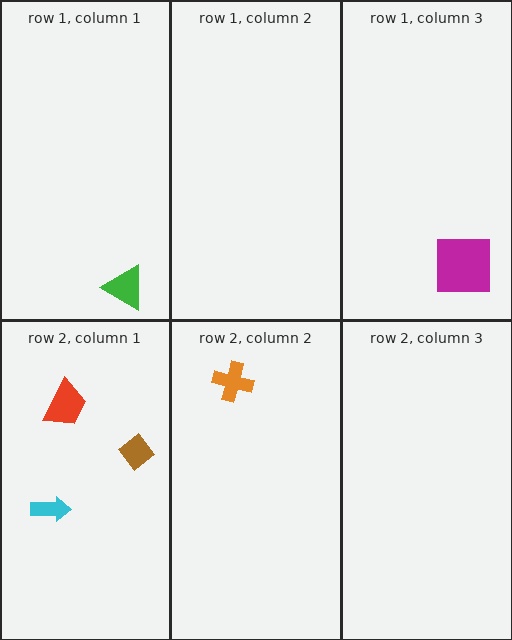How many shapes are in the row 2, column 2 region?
1.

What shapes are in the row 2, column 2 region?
The orange cross.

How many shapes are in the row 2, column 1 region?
3.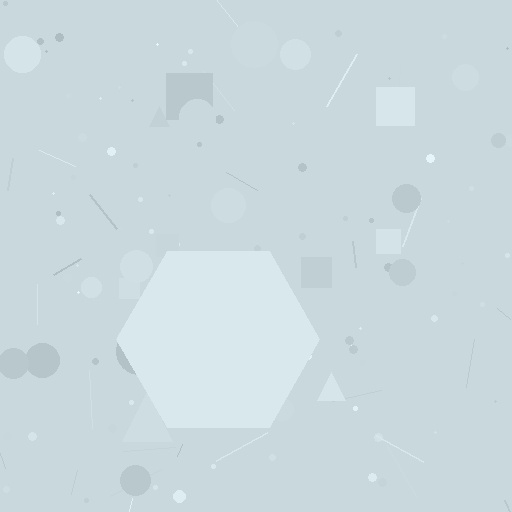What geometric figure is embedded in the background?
A hexagon is embedded in the background.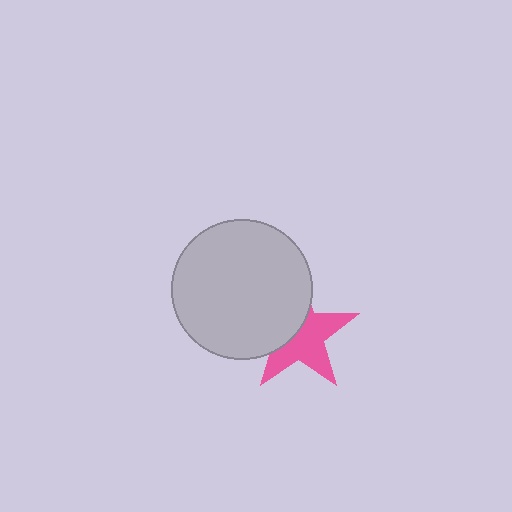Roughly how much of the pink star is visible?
About half of it is visible (roughly 58%).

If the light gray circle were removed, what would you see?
You would see the complete pink star.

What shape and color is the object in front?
The object in front is a light gray circle.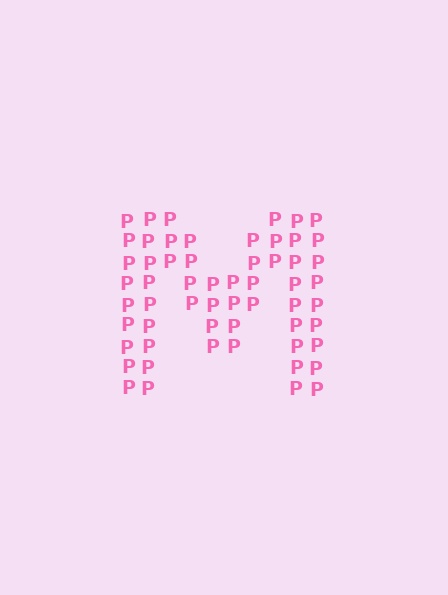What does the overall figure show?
The overall figure shows the letter M.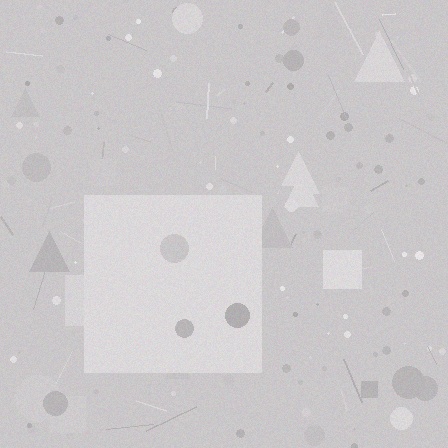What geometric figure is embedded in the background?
A square is embedded in the background.